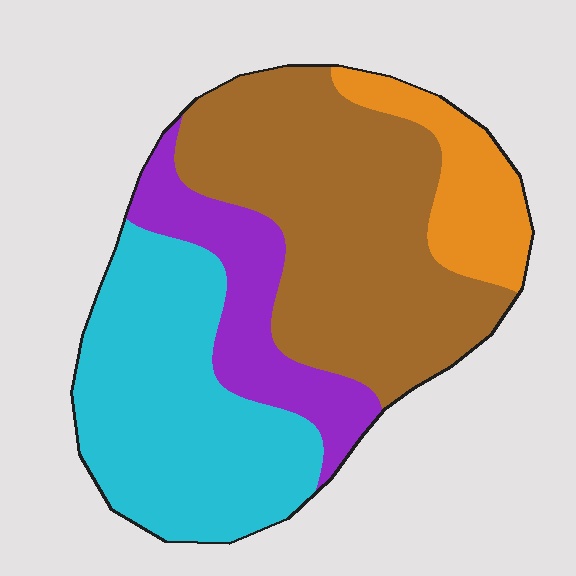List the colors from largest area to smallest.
From largest to smallest: brown, cyan, purple, orange.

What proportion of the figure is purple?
Purple covers about 15% of the figure.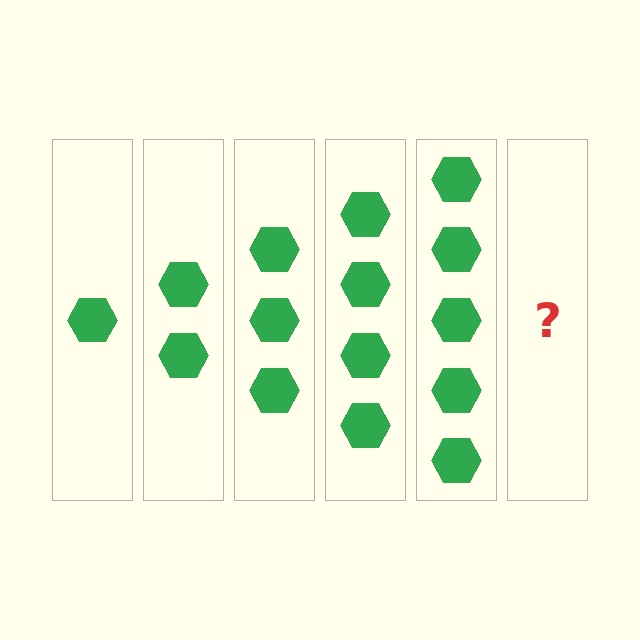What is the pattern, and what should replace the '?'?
The pattern is that each step adds one more hexagon. The '?' should be 6 hexagons.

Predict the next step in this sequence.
The next step is 6 hexagons.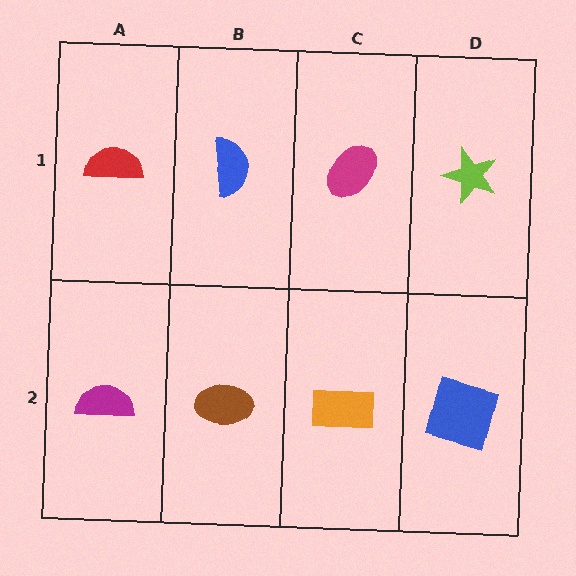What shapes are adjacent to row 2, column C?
A magenta ellipse (row 1, column C), a brown ellipse (row 2, column B), a blue square (row 2, column D).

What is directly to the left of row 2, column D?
An orange rectangle.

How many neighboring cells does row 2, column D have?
2.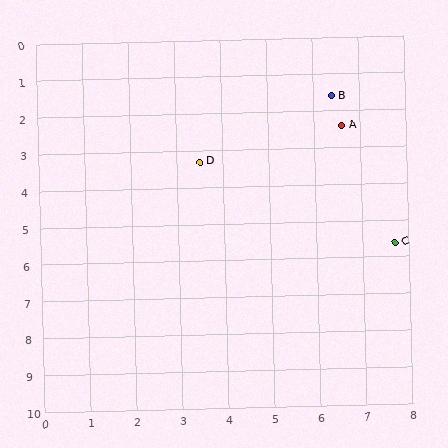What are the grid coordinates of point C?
Point C is at approximately (7.7, 5.6).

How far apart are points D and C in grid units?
Points D and C are about 4.8 grid units apart.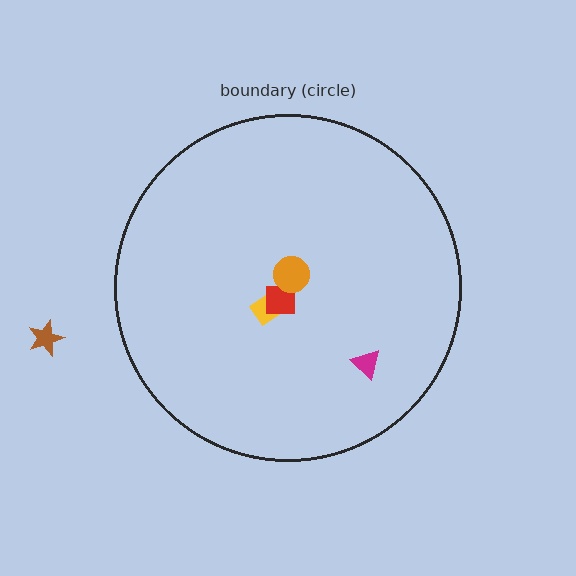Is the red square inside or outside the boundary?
Inside.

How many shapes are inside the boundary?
4 inside, 1 outside.